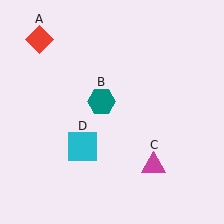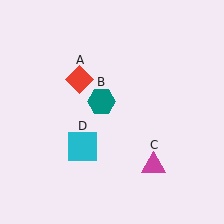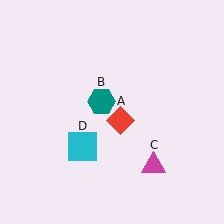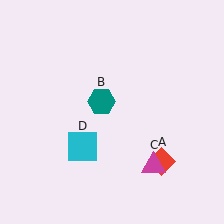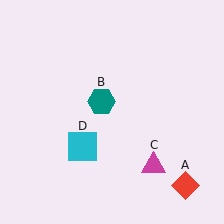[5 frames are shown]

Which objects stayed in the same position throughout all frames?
Teal hexagon (object B) and magenta triangle (object C) and cyan square (object D) remained stationary.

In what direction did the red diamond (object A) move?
The red diamond (object A) moved down and to the right.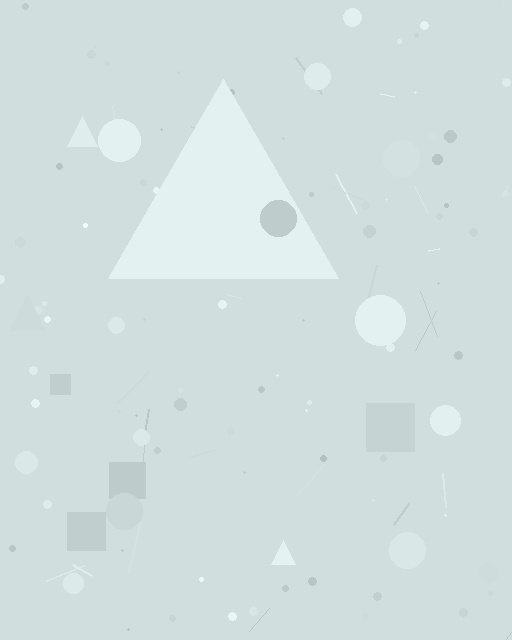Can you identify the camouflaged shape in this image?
The camouflaged shape is a triangle.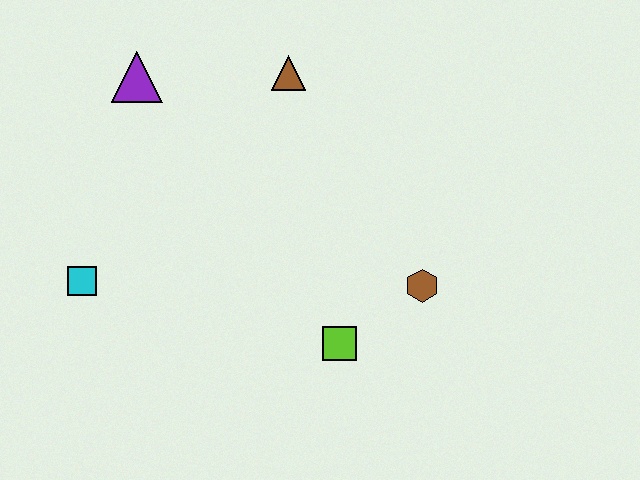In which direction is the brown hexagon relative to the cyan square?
The brown hexagon is to the right of the cyan square.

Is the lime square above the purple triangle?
No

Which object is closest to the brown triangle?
The purple triangle is closest to the brown triangle.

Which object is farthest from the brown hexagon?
The purple triangle is farthest from the brown hexagon.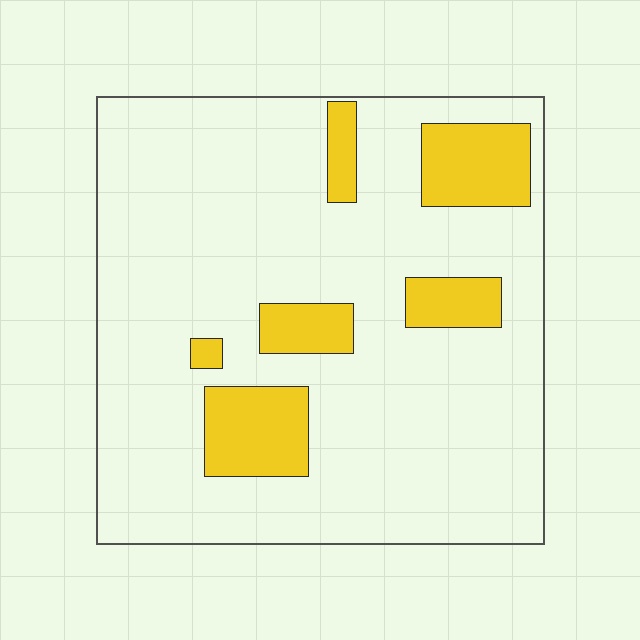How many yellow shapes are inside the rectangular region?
6.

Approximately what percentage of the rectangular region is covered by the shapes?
Approximately 15%.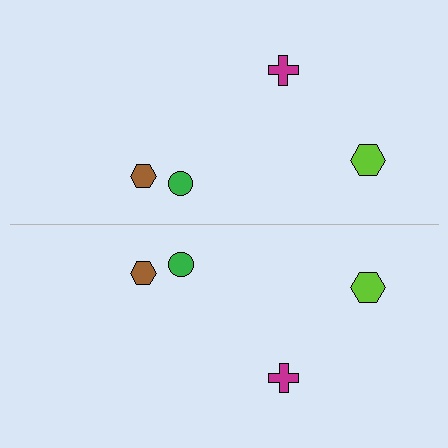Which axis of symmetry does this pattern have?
The pattern has a horizontal axis of symmetry running through the center of the image.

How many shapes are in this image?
There are 8 shapes in this image.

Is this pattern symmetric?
Yes, this pattern has bilateral (reflection) symmetry.